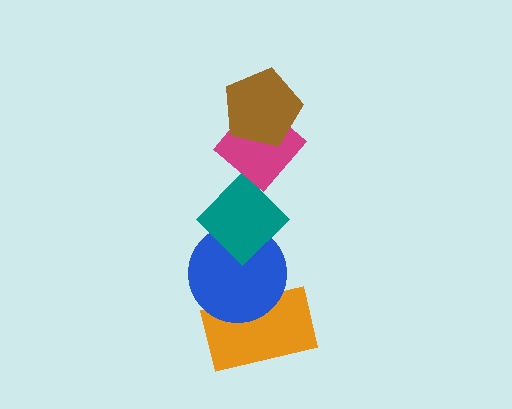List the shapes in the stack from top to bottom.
From top to bottom: the brown pentagon, the magenta diamond, the teal diamond, the blue circle, the orange rectangle.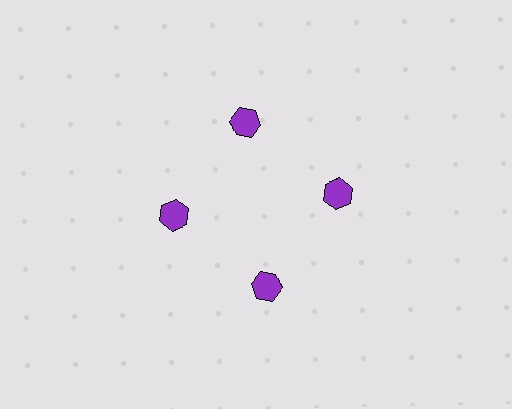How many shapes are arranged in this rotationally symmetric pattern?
There are 4 shapes, arranged in 4 groups of 1.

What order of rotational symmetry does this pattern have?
This pattern has 4-fold rotational symmetry.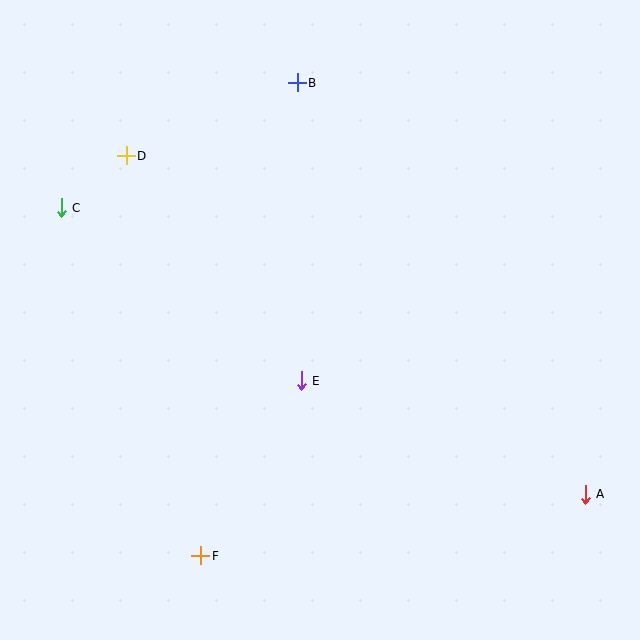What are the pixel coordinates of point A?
Point A is at (585, 494).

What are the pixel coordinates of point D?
Point D is at (126, 156).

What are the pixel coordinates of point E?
Point E is at (301, 381).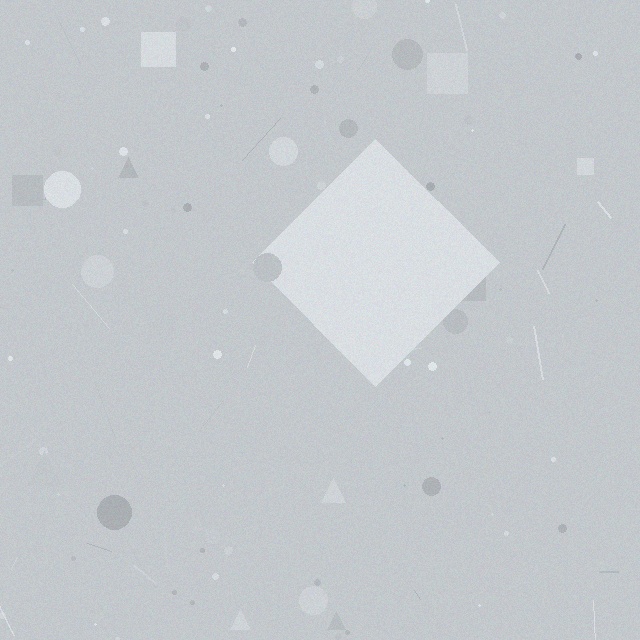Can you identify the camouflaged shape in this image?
The camouflaged shape is a diamond.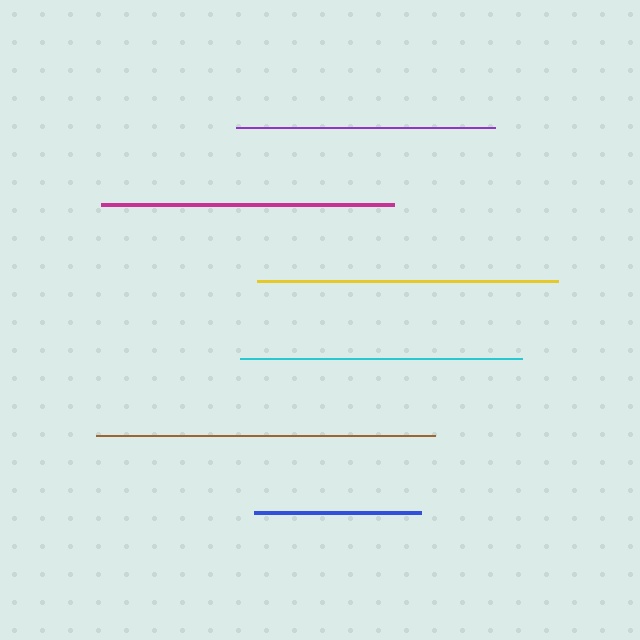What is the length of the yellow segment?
The yellow segment is approximately 301 pixels long.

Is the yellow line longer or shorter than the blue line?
The yellow line is longer than the blue line.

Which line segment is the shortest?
The blue line is the shortest at approximately 167 pixels.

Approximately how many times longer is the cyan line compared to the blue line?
The cyan line is approximately 1.7 times the length of the blue line.